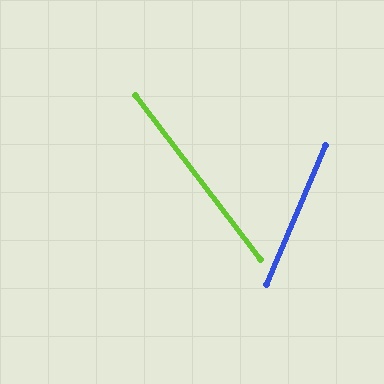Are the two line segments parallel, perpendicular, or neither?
Neither parallel nor perpendicular — they differ by about 60°.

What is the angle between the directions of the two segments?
Approximately 60 degrees.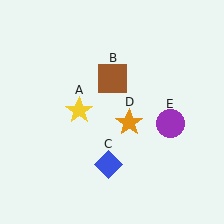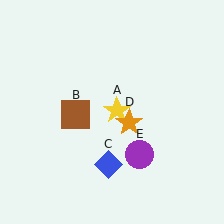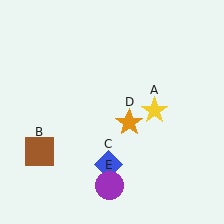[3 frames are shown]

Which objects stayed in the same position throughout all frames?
Blue diamond (object C) and orange star (object D) remained stationary.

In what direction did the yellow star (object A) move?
The yellow star (object A) moved right.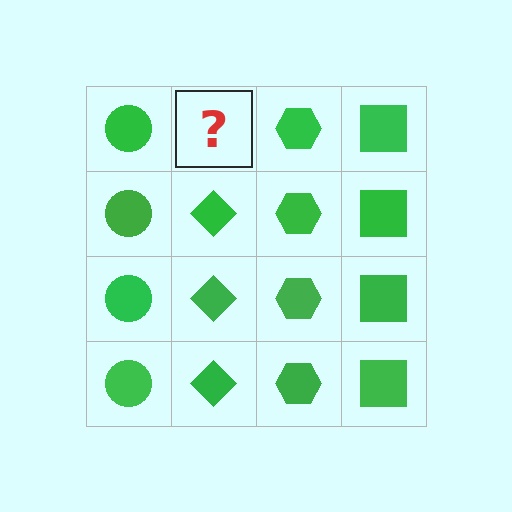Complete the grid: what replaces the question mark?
The question mark should be replaced with a green diamond.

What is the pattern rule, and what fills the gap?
The rule is that each column has a consistent shape. The gap should be filled with a green diamond.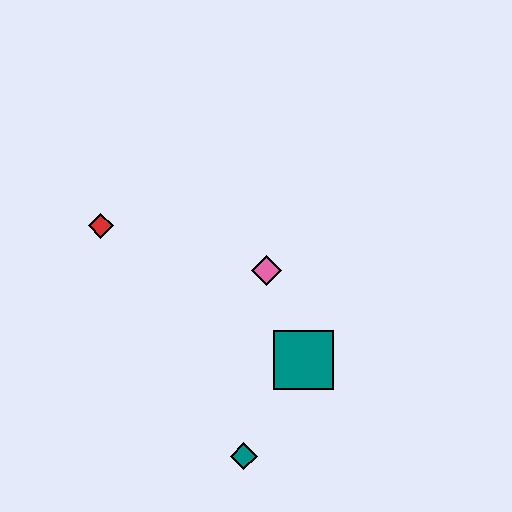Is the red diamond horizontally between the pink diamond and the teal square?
No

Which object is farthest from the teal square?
The red diamond is farthest from the teal square.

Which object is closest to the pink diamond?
The teal square is closest to the pink diamond.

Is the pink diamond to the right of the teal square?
No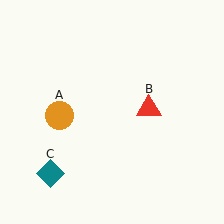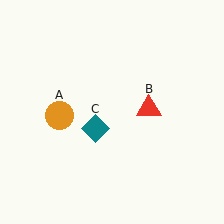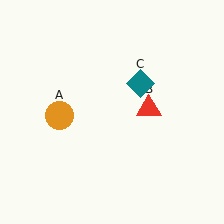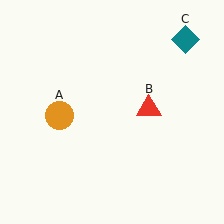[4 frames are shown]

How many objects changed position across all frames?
1 object changed position: teal diamond (object C).